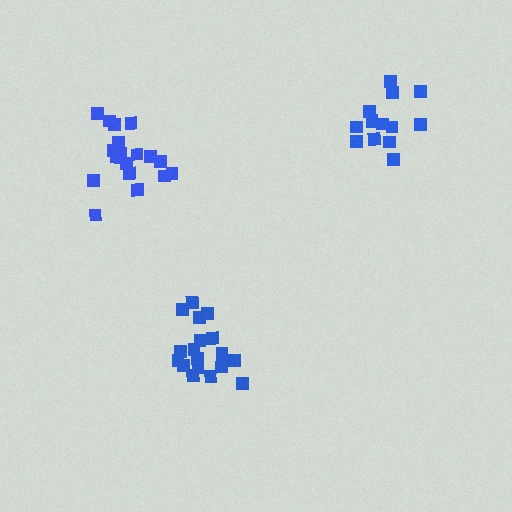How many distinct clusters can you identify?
There are 3 distinct clusters.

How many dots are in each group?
Group 1: 19 dots, Group 2: 18 dots, Group 3: 13 dots (50 total).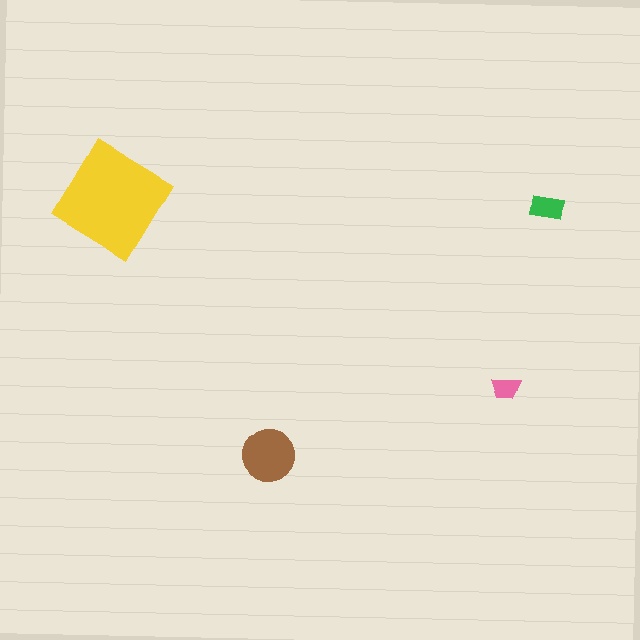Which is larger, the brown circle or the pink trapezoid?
The brown circle.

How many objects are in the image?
There are 4 objects in the image.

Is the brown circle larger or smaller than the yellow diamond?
Smaller.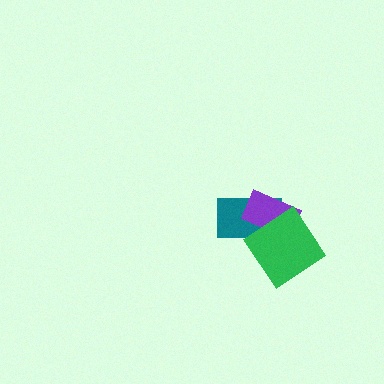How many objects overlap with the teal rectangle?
2 objects overlap with the teal rectangle.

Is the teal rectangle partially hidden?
Yes, it is partially covered by another shape.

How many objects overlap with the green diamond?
2 objects overlap with the green diamond.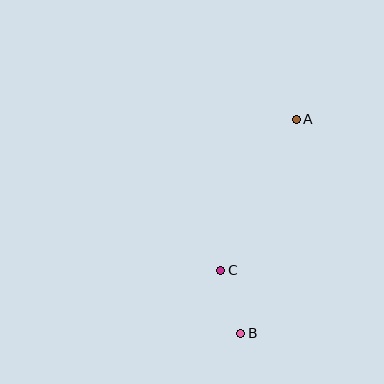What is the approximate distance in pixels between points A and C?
The distance between A and C is approximately 169 pixels.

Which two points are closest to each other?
Points B and C are closest to each other.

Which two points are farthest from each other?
Points A and B are farthest from each other.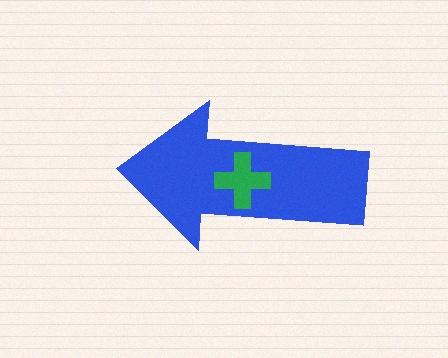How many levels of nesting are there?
2.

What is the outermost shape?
The blue arrow.